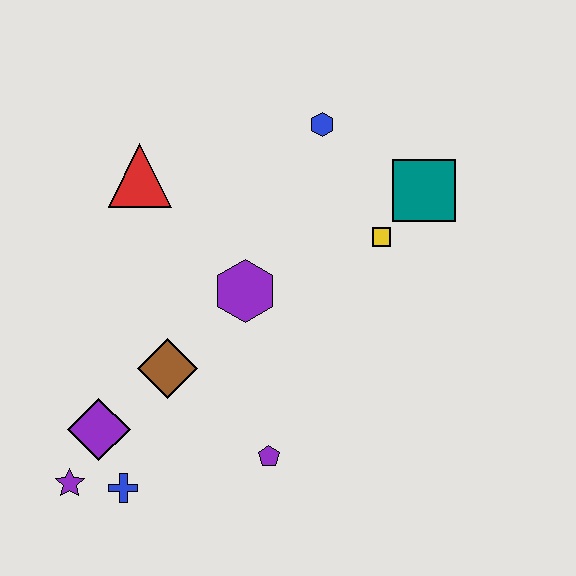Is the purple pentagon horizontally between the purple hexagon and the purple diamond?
No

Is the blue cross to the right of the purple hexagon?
No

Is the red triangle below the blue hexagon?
Yes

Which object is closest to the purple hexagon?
The brown diamond is closest to the purple hexagon.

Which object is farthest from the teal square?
The purple star is farthest from the teal square.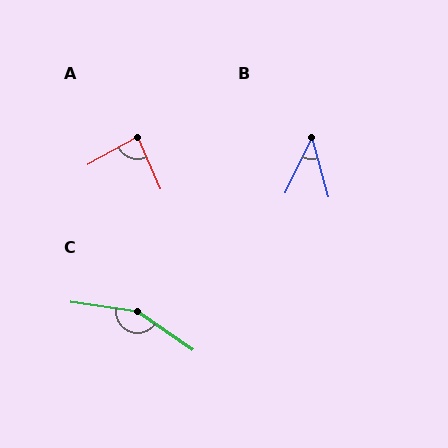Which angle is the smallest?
B, at approximately 41 degrees.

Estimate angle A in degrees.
Approximately 85 degrees.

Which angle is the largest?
C, at approximately 154 degrees.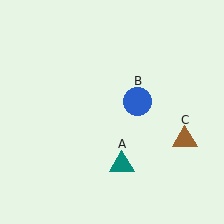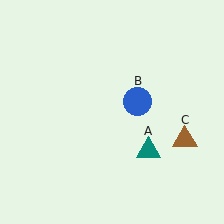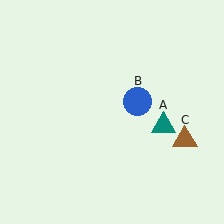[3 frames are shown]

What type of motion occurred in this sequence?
The teal triangle (object A) rotated counterclockwise around the center of the scene.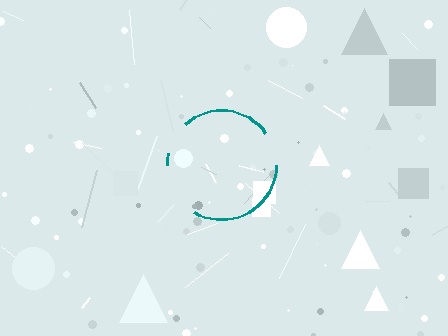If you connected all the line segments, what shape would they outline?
They would outline a circle.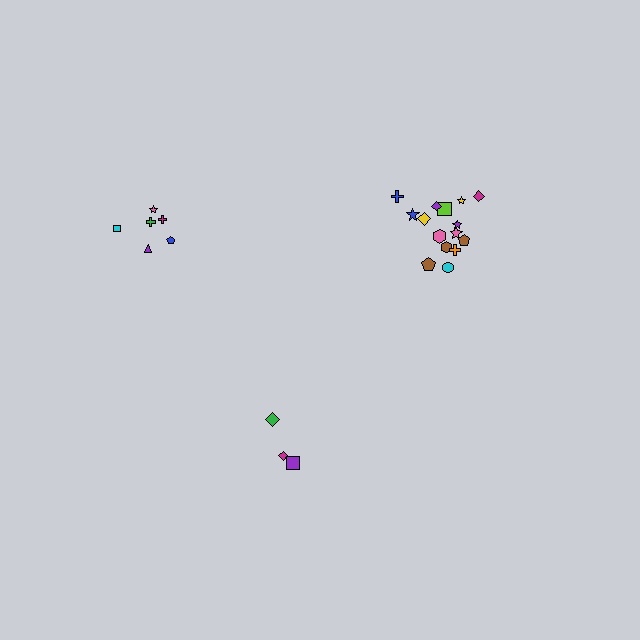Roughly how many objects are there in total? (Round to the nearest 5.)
Roughly 25 objects in total.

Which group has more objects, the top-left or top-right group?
The top-right group.